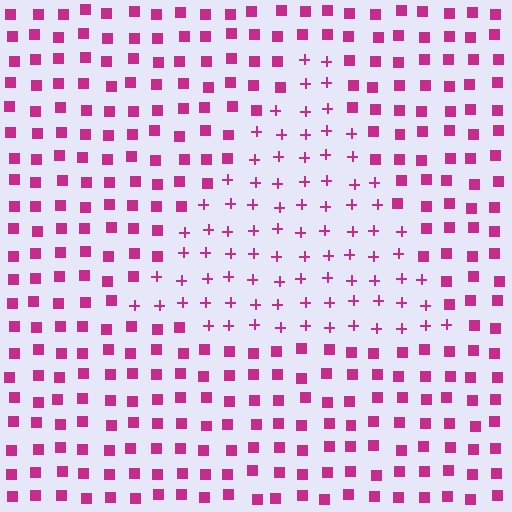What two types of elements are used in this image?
The image uses plus signs inside the triangle region and squares outside it.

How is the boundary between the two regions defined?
The boundary is defined by a change in element shape: plus signs inside vs. squares outside. All elements share the same color and spacing.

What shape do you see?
I see a triangle.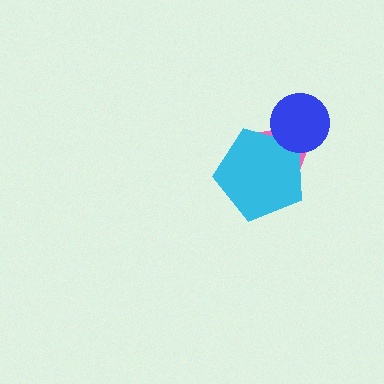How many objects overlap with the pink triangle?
2 objects overlap with the pink triangle.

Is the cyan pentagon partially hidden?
Yes, it is partially covered by another shape.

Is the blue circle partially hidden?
No, no other shape covers it.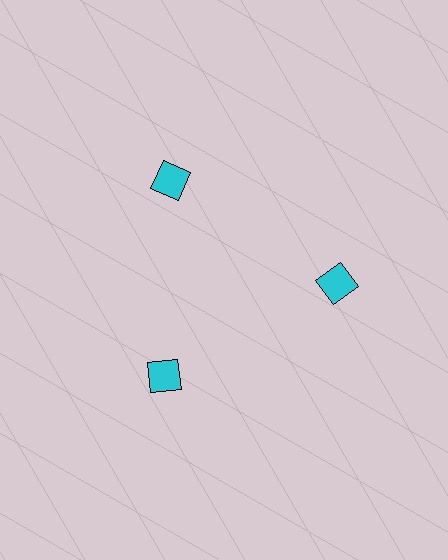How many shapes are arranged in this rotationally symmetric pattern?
There are 3 shapes, arranged in 3 groups of 1.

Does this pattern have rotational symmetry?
Yes, this pattern has 3-fold rotational symmetry. It looks the same after rotating 120 degrees around the center.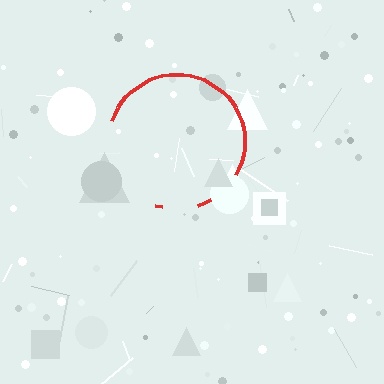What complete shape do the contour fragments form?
The contour fragments form a circle.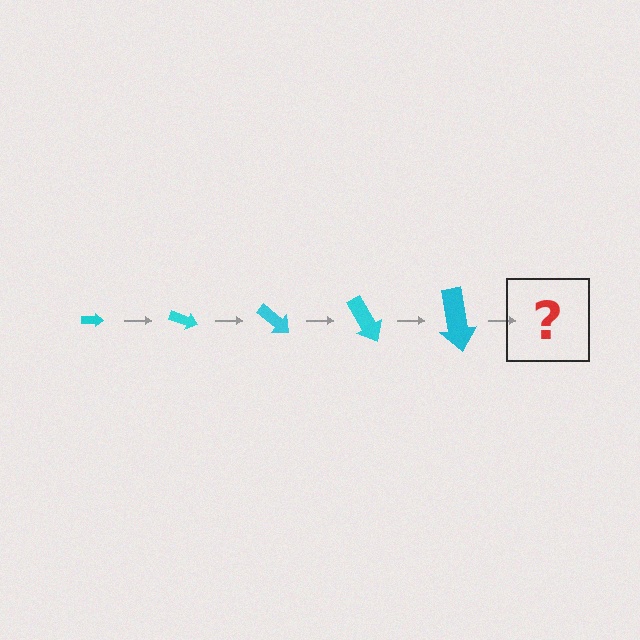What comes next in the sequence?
The next element should be an arrow, larger than the previous one and rotated 100 degrees from the start.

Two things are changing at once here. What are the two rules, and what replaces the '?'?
The two rules are that the arrow grows larger each step and it rotates 20 degrees each step. The '?' should be an arrow, larger than the previous one and rotated 100 degrees from the start.